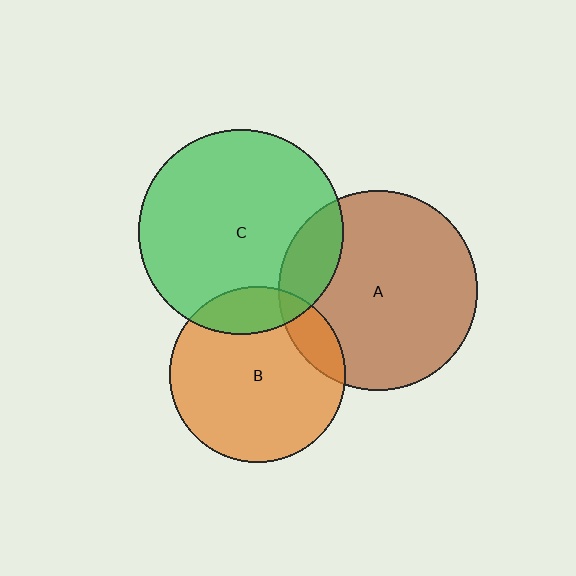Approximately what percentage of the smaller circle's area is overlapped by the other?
Approximately 15%.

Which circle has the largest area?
Circle C (green).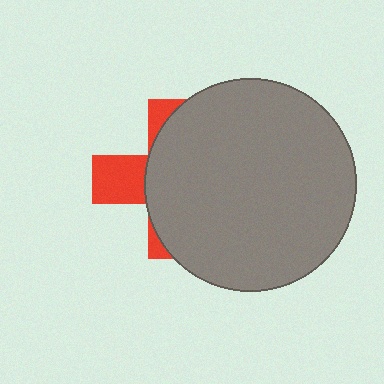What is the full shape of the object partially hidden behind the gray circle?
The partially hidden object is a red cross.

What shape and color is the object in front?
The object in front is a gray circle.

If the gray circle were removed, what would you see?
You would see the complete red cross.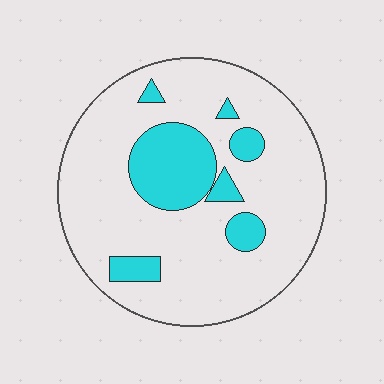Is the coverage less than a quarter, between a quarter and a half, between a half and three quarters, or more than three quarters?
Less than a quarter.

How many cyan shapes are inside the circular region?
7.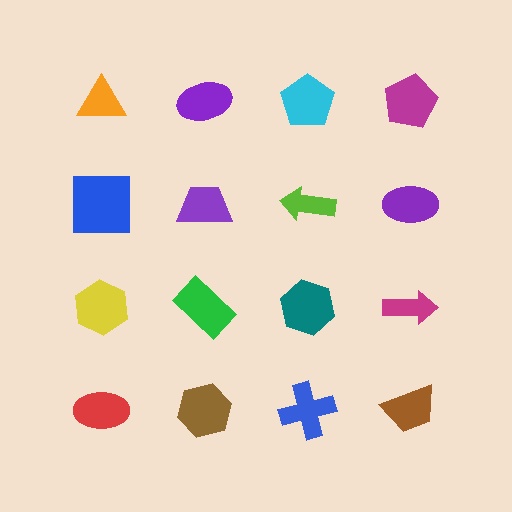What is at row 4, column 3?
A blue cross.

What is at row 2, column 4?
A purple ellipse.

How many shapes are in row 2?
4 shapes.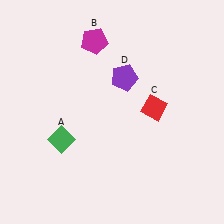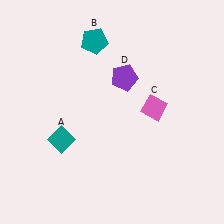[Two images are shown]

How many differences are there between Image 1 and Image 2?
There are 3 differences between the two images.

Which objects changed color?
A changed from green to teal. B changed from magenta to teal. C changed from red to pink.